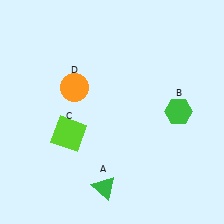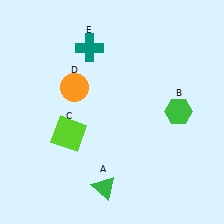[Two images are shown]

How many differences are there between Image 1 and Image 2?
There is 1 difference between the two images.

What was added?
A teal cross (E) was added in Image 2.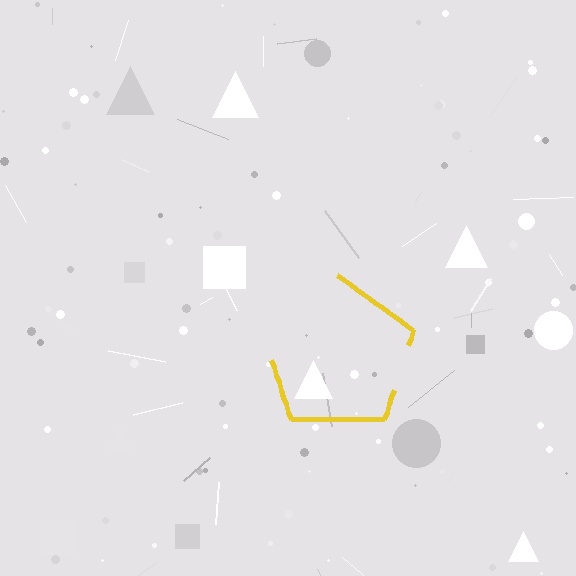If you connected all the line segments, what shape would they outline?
They would outline a pentagon.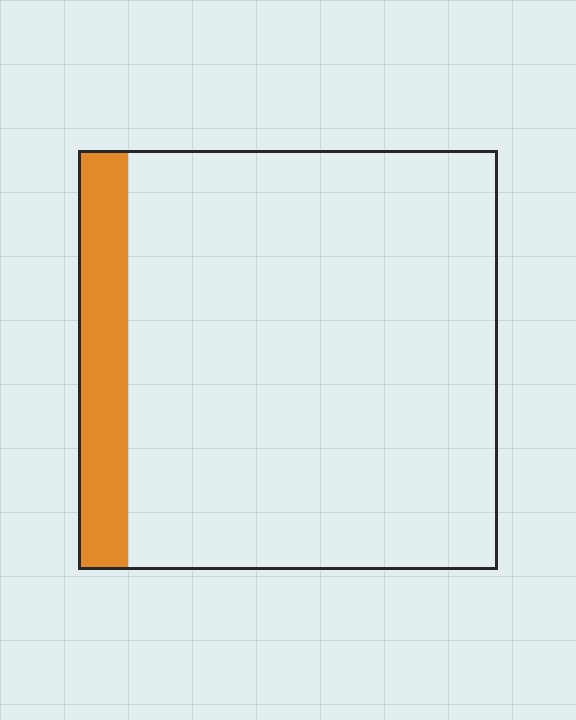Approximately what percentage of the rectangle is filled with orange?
Approximately 10%.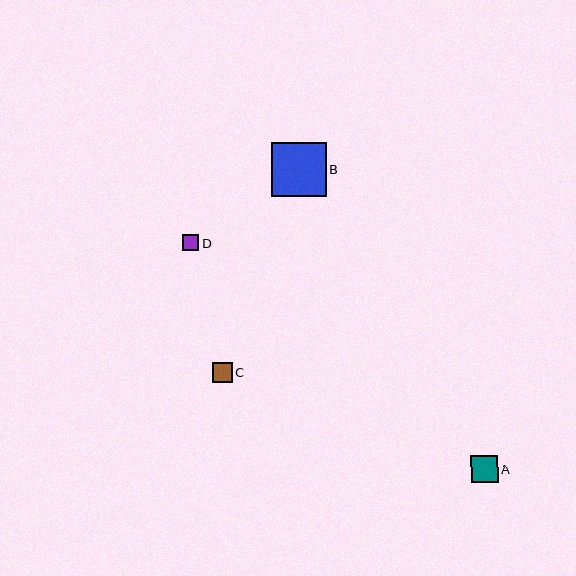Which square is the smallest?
Square D is the smallest with a size of approximately 16 pixels.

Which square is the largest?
Square B is the largest with a size of approximately 54 pixels.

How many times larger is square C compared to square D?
Square C is approximately 1.3 times the size of square D.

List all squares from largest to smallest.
From largest to smallest: B, A, C, D.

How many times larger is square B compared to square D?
Square B is approximately 3.4 times the size of square D.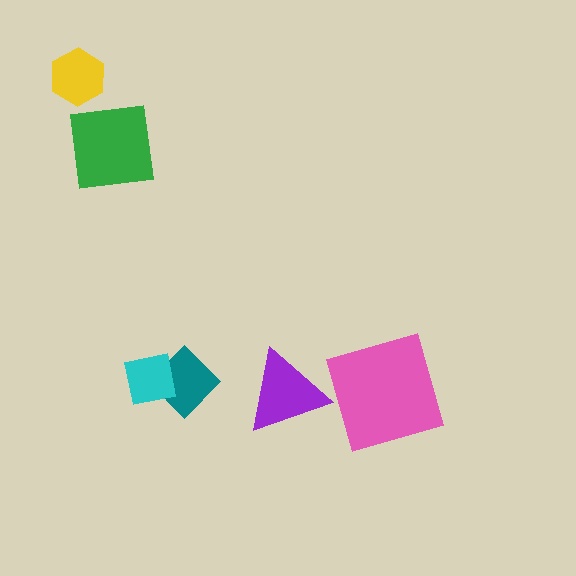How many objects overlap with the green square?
0 objects overlap with the green square.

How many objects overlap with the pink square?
0 objects overlap with the pink square.